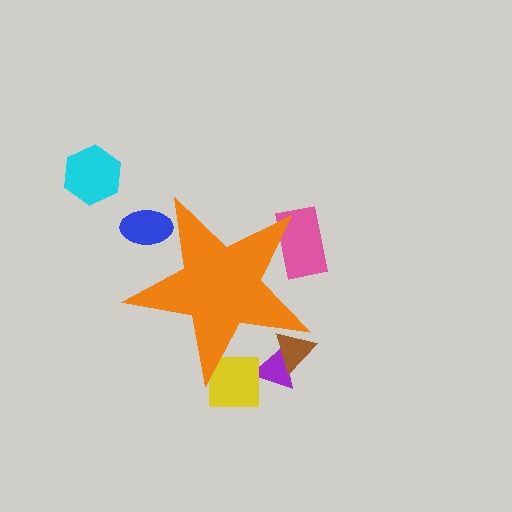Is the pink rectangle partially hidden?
Yes, the pink rectangle is partially hidden behind the orange star.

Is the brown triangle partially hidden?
Yes, the brown triangle is partially hidden behind the orange star.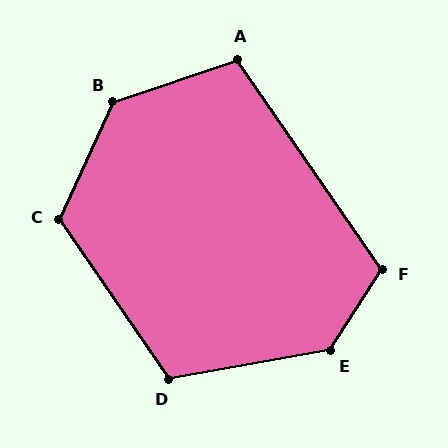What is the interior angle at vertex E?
Approximately 133 degrees (obtuse).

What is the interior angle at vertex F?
Approximately 112 degrees (obtuse).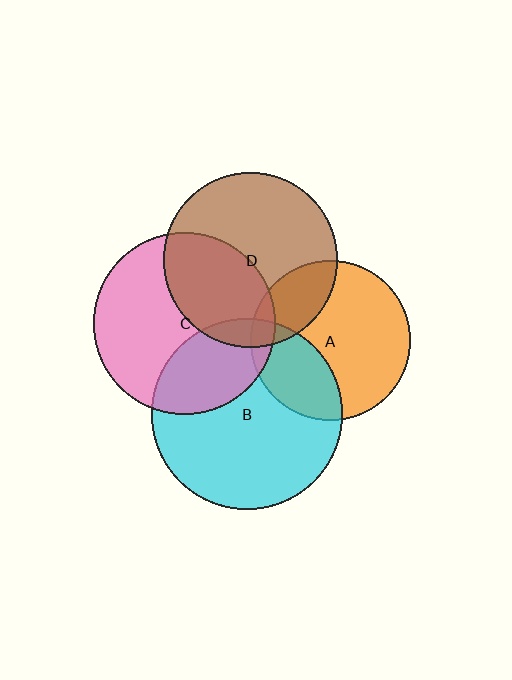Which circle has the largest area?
Circle B (cyan).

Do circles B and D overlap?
Yes.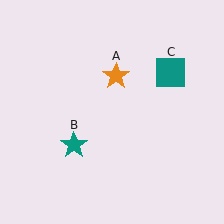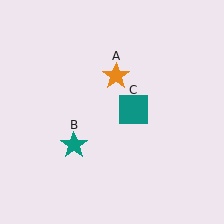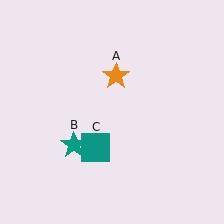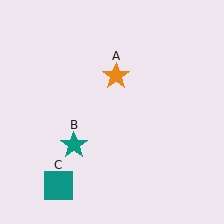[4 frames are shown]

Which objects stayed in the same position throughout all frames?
Orange star (object A) and teal star (object B) remained stationary.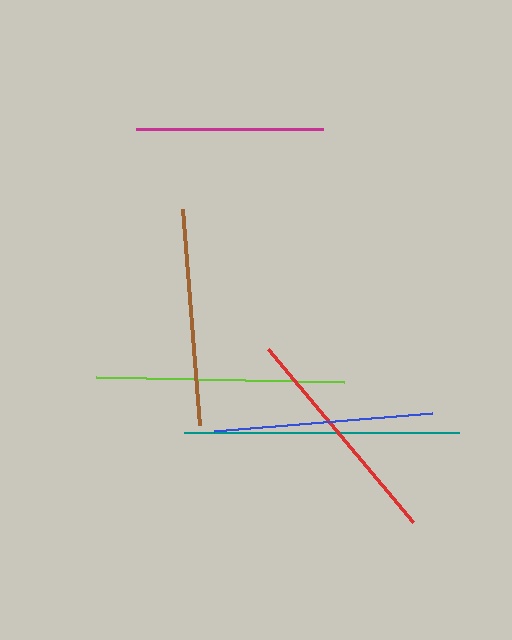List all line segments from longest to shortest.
From longest to shortest: teal, lime, red, blue, brown, magenta.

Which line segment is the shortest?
The magenta line is the shortest at approximately 187 pixels.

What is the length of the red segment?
The red segment is approximately 225 pixels long.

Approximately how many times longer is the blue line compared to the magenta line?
The blue line is approximately 1.2 times the length of the magenta line.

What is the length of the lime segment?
The lime segment is approximately 248 pixels long.